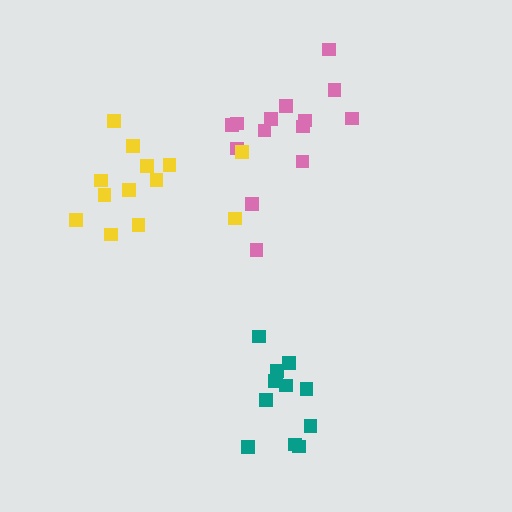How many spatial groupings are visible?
There are 3 spatial groupings.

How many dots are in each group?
Group 1: 12 dots, Group 2: 14 dots, Group 3: 13 dots (39 total).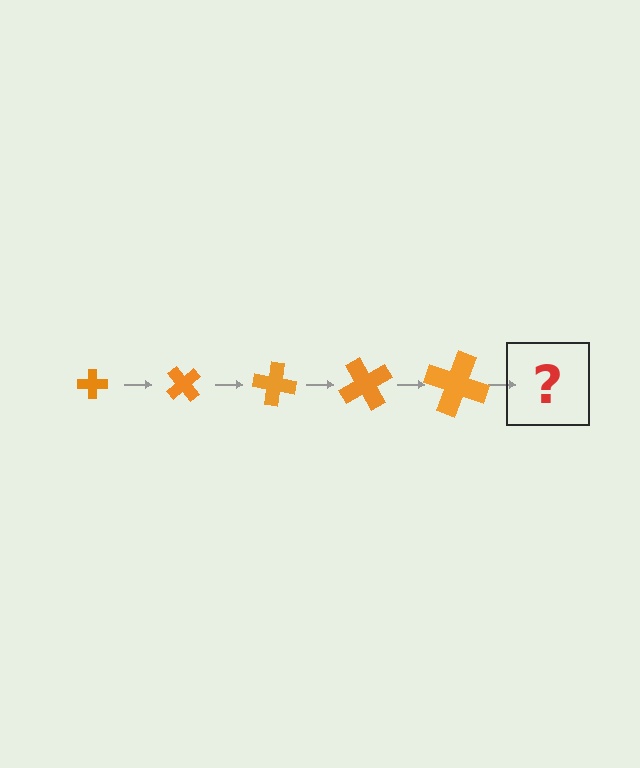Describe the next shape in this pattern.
It should be a cross, larger than the previous one and rotated 250 degrees from the start.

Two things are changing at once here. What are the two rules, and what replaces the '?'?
The two rules are that the cross grows larger each step and it rotates 50 degrees each step. The '?' should be a cross, larger than the previous one and rotated 250 degrees from the start.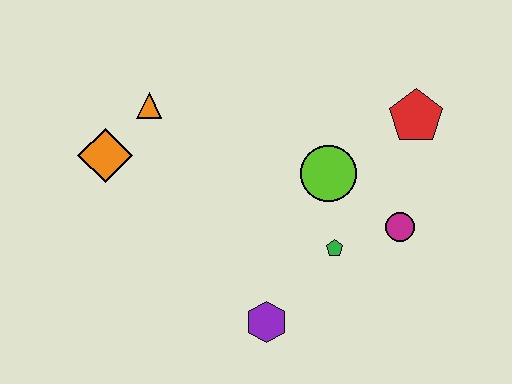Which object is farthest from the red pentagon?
The orange diamond is farthest from the red pentagon.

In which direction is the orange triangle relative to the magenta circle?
The orange triangle is to the left of the magenta circle.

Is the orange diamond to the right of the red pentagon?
No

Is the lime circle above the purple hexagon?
Yes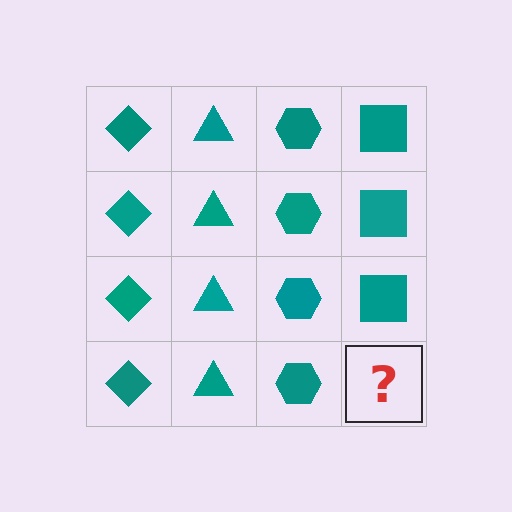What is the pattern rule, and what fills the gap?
The rule is that each column has a consistent shape. The gap should be filled with a teal square.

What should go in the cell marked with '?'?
The missing cell should contain a teal square.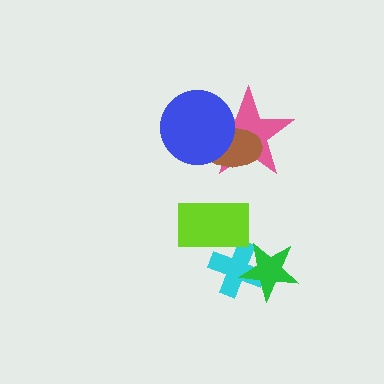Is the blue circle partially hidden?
No, no other shape covers it.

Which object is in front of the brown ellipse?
The blue circle is in front of the brown ellipse.